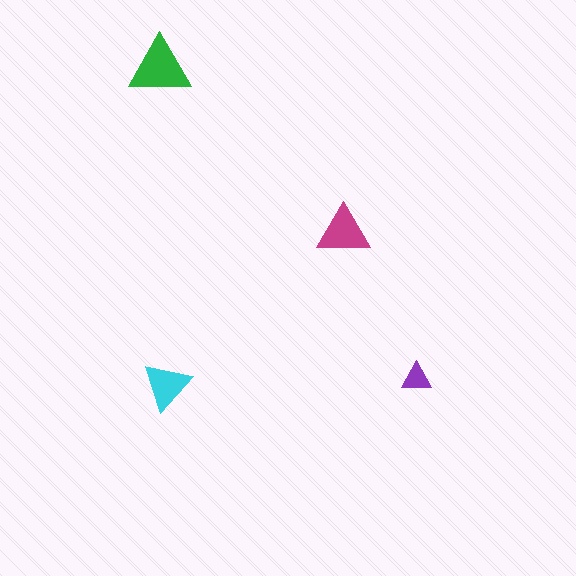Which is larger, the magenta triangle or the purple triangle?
The magenta one.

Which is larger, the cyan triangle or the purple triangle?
The cyan one.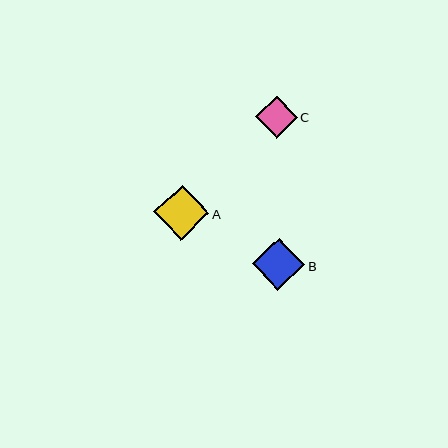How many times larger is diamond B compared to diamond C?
Diamond B is approximately 1.3 times the size of diamond C.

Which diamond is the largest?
Diamond A is the largest with a size of approximately 56 pixels.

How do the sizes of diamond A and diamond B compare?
Diamond A and diamond B are approximately the same size.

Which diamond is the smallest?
Diamond C is the smallest with a size of approximately 41 pixels.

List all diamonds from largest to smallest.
From largest to smallest: A, B, C.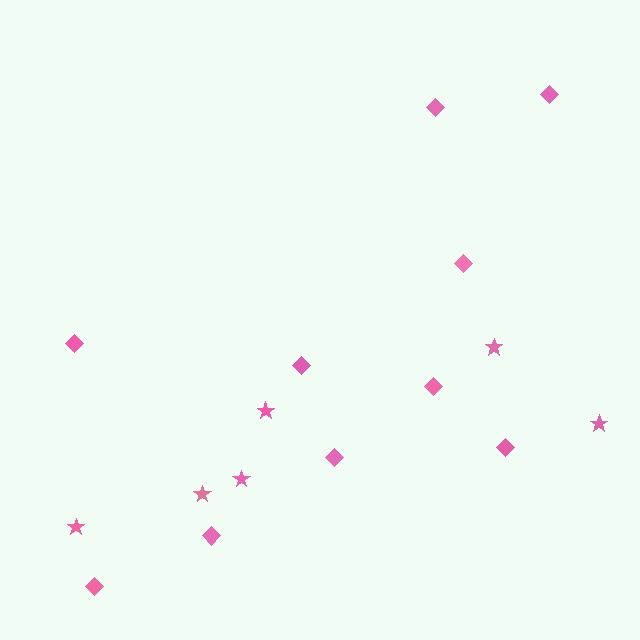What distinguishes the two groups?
There are 2 groups: one group of diamonds (10) and one group of stars (6).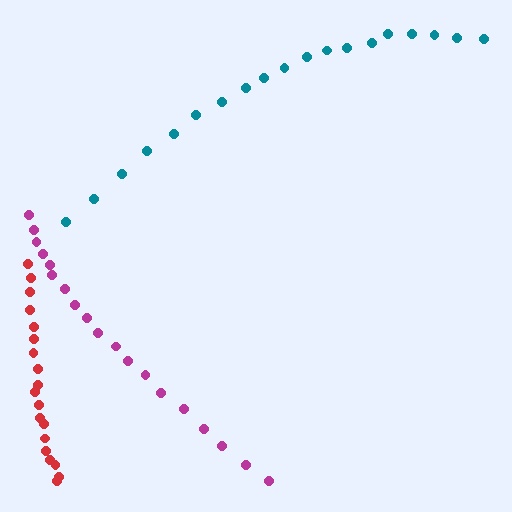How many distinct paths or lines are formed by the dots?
There are 3 distinct paths.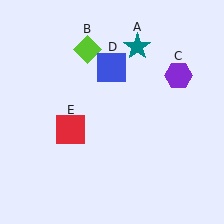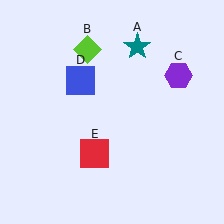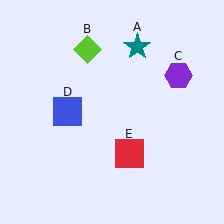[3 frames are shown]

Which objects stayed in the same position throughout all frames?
Teal star (object A) and lime diamond (object B) and purple hexagon (object C) remained stationary.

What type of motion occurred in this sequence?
The blue square (object D), red square (object E) rotated counterclockwise around the center of the scene.